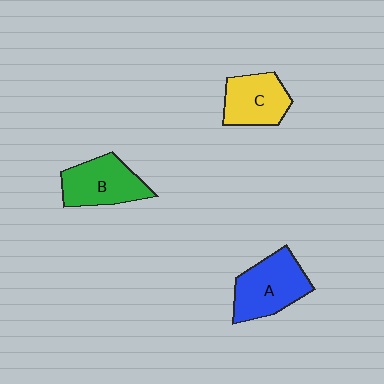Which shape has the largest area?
Shape A (blue).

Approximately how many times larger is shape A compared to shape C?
Approximately 1.2 times.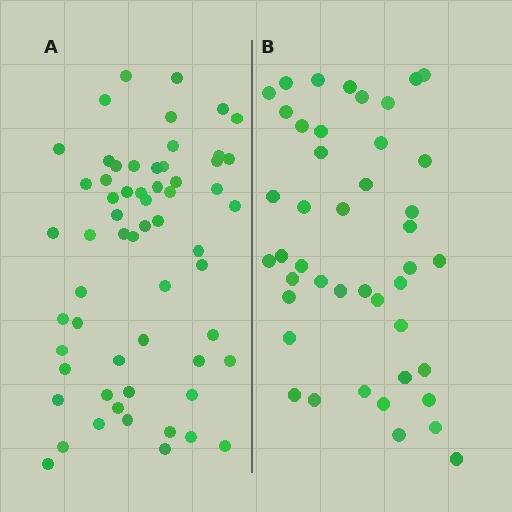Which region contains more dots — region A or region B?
Region A (the left region) has more dots.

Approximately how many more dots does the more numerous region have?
Region A has approximately 15 more dots than region B.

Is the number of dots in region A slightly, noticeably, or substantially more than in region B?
Region A has noticeably more, but not dramatically so. The ratio is roughly 1.4 to 1.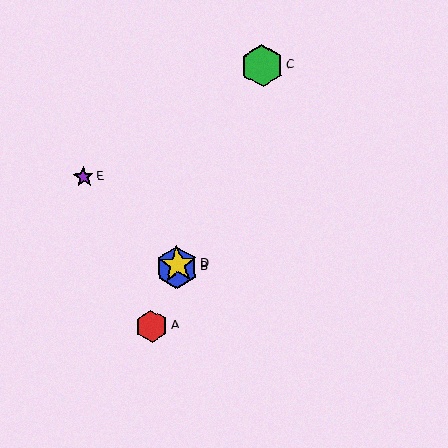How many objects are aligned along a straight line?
4 objects (A, B, C, D) are aligned along a straight line.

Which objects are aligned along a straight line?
Objects A, B, C, D are aligned along a straight line.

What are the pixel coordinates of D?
Object D is at (178, 265).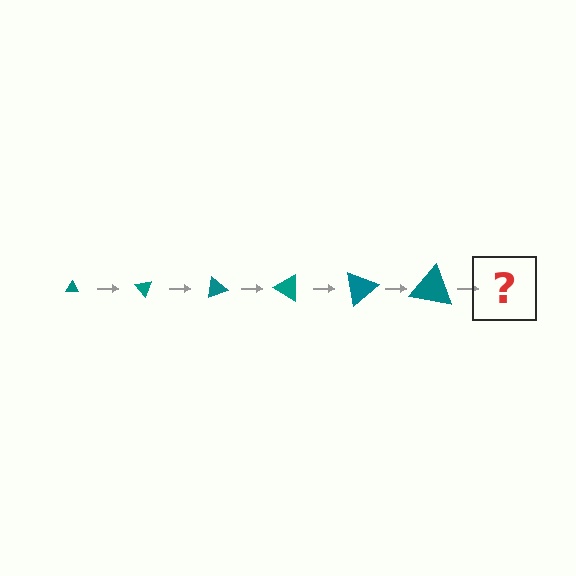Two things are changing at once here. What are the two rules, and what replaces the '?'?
The two rules are that the triangle grows larger each step and it rotates 50 degrees each step. The '?' should be a triangle, larger than the previous one and rotated 300 degrees from the start.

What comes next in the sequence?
The next element should be a triangle, larger than the previous one and rotated 300 degrees from the start.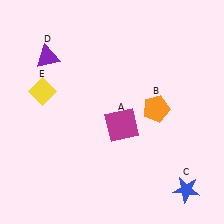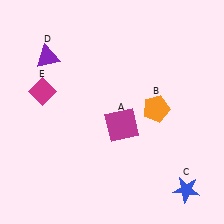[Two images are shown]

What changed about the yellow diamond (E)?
In Image 1, E is yellow. In Image 2, it changed to magenta.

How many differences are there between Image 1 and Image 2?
There is 1 difference between the two images.